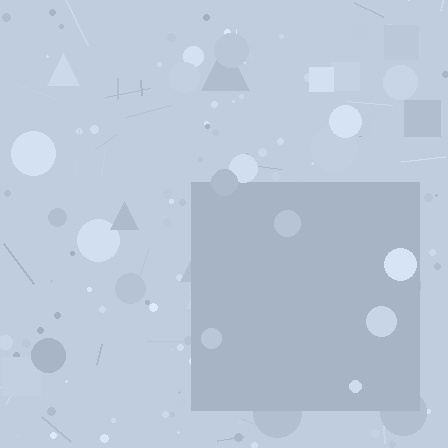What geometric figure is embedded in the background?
A square is embedded in the background.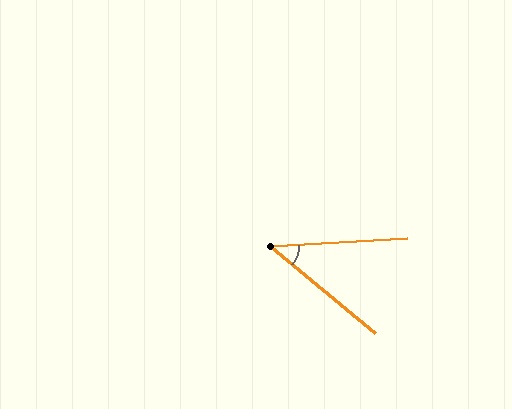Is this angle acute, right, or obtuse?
It is acute.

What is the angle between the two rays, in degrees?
Approximately 43 degrees.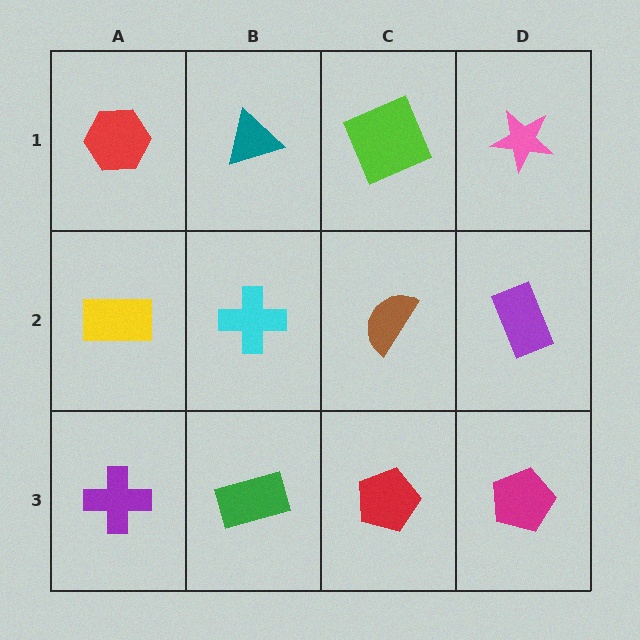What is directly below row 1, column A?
A yellow rectangle.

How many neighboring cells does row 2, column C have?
4.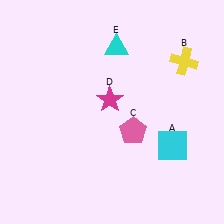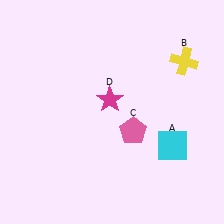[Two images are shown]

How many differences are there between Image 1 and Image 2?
There is 1 difference between the two images.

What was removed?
The cyan triangle (E) was removed in Image 2.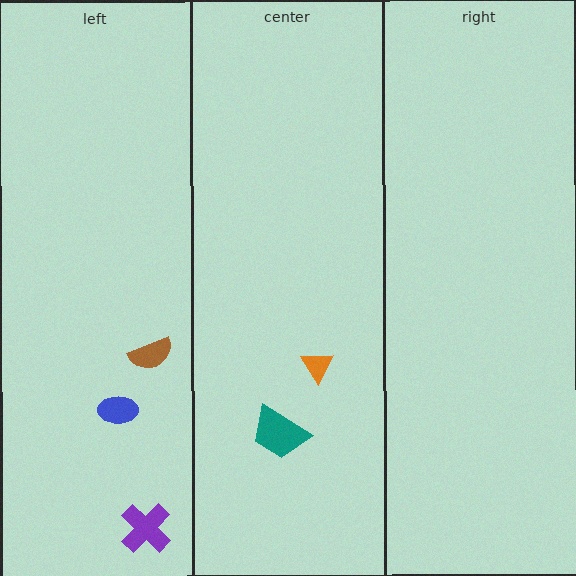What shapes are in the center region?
The orange triangle, the teal trapezoid.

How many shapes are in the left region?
3.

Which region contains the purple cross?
The left region.